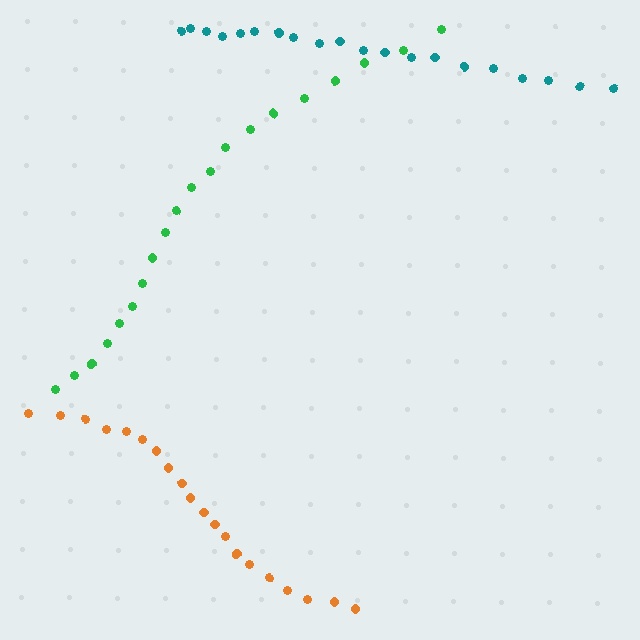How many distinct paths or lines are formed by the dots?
There are 3 distinct paths.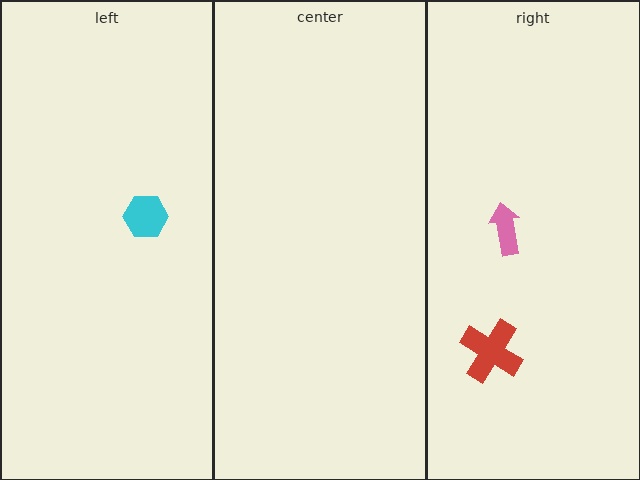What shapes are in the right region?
The pink arrow, the red cross.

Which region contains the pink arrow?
The right region.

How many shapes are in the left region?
1.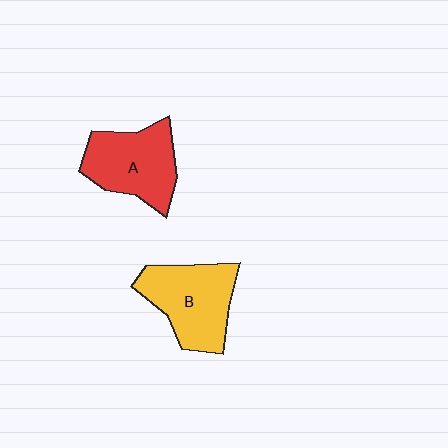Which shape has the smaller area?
Shape A (red).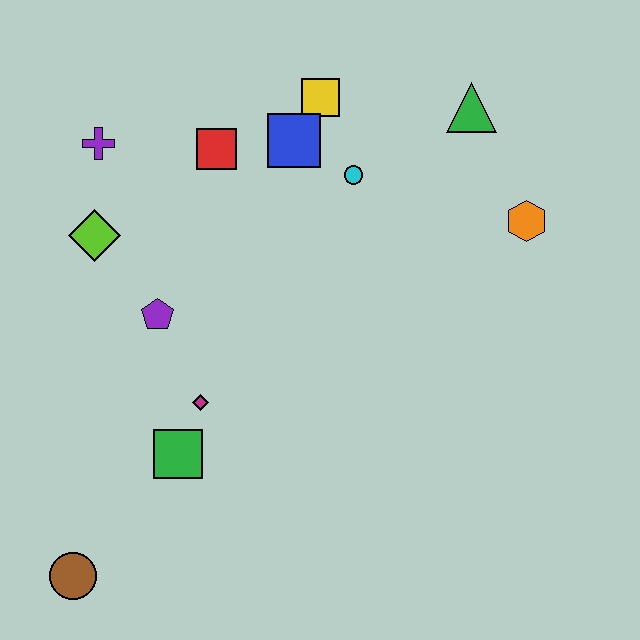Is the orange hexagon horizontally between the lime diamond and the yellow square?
No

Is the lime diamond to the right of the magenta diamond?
No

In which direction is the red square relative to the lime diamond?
The red square is to the right of the lime diamond.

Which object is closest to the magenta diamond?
The green square is closest to the magenta diamond.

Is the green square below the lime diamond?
Yes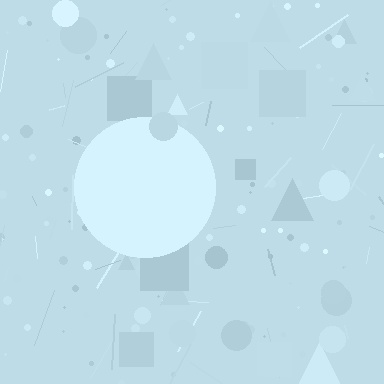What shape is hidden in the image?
A circle is hidden in the image.